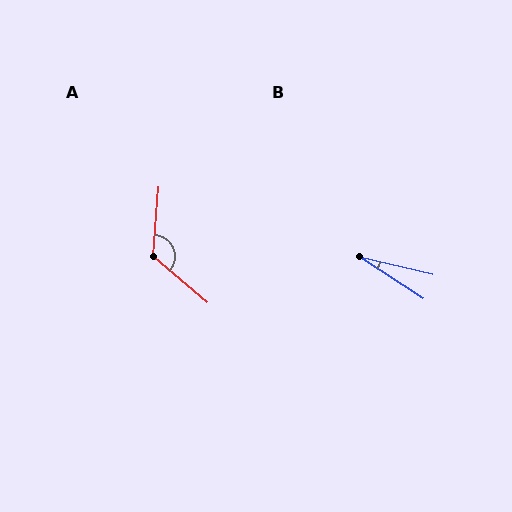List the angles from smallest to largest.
B (20°), A (125°).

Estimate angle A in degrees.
Approximately 125 degrees.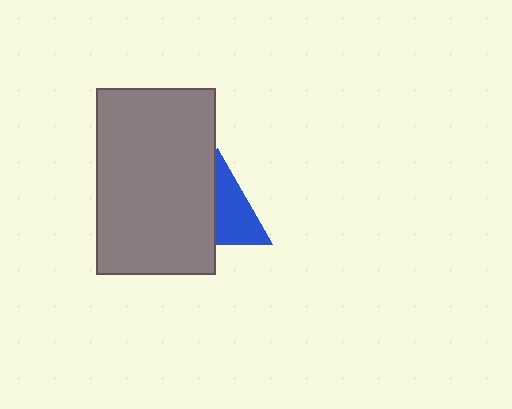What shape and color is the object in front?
The object in front is a gray rectangle.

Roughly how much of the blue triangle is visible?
About half of it is visible (roughly 53%).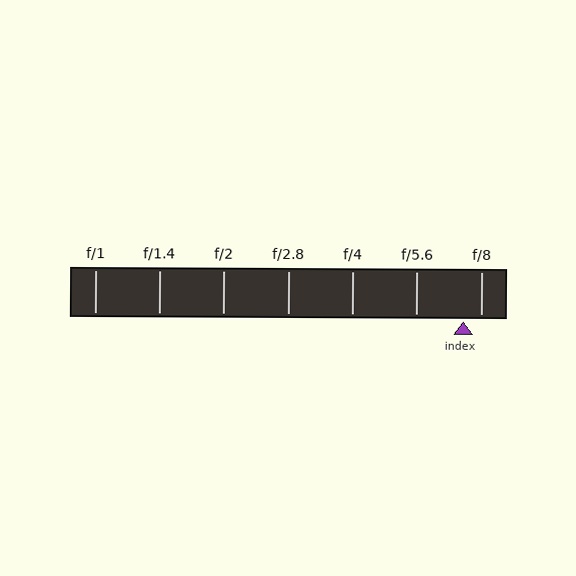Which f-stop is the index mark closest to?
The index mark is closest to f/8.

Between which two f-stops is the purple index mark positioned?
The index mark is between f/5.6 and f/8.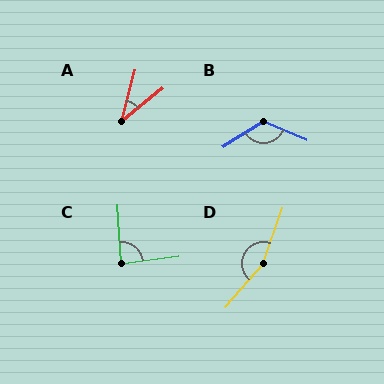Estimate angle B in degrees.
Approximately 124 degrees.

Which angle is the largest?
D, at approximately 158 degrees.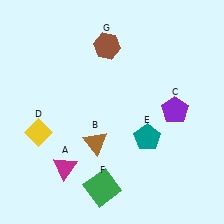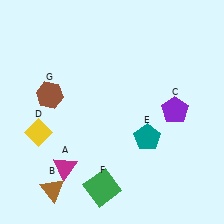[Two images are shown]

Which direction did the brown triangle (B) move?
The brown triangle (B) moved down.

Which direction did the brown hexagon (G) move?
The brown hexagon (G) moved left.